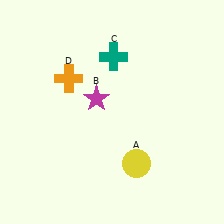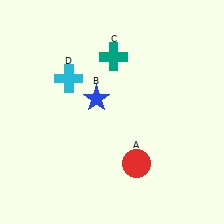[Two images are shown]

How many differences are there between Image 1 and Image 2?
There are 3 differences between the two images.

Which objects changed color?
A changed from yellow to red. B changed from magenta to blue. D changed from orange to cyan.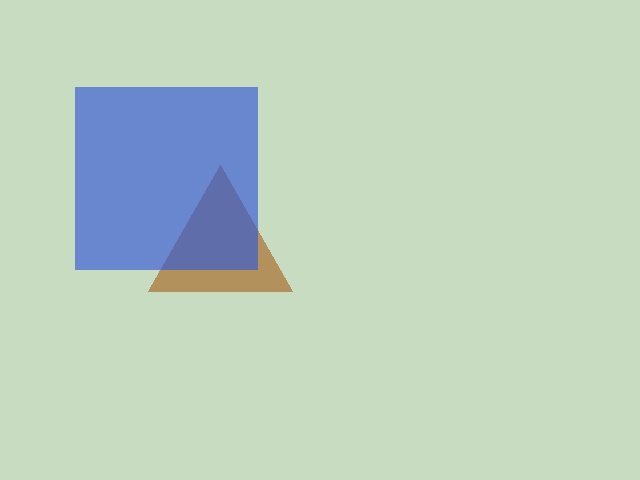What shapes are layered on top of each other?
The layered shapes are: a brown triangle, a blue square.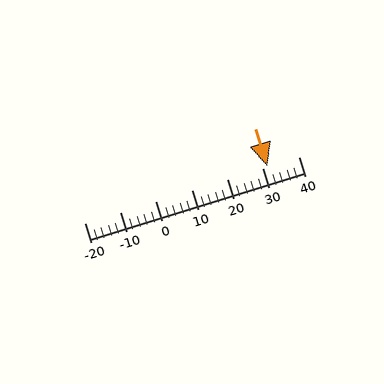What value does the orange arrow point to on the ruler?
The orange arrow points to approximately 31.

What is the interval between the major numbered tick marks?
The major tick marks are spaced 10 units apart.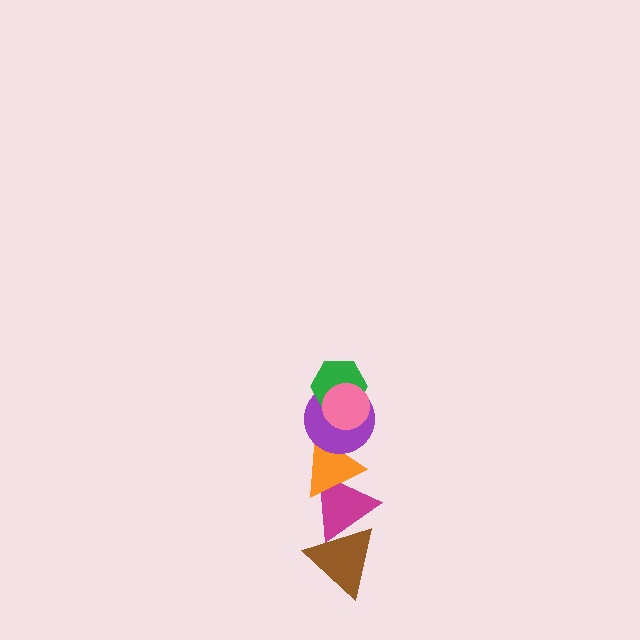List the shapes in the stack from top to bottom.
From top to bottom: the pink circle, the green hexagon, the purple circle, the orange triangle, the magenta triangle, the brown triangle.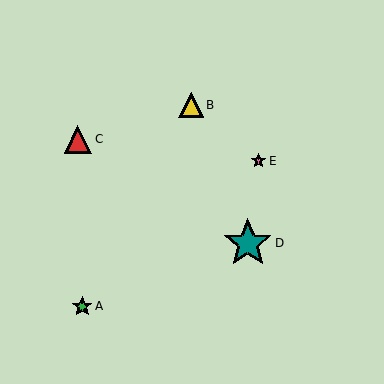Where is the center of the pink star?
The center of the pink star is at (258, 161).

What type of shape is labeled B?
Shape B is a yellow triangle.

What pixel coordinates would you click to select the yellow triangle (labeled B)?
Click at (191, 105) to select the yellow triangle B.